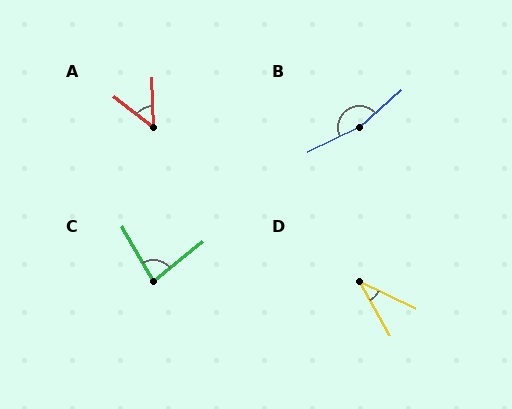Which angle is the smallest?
D, at approximately 35 degrees.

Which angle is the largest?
B, at approximately 165 degrees.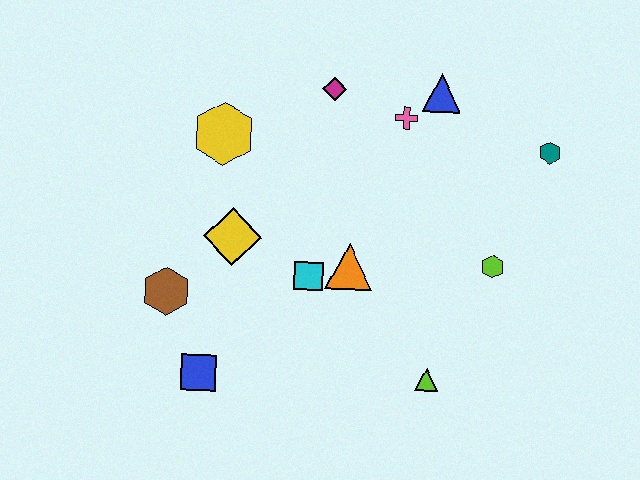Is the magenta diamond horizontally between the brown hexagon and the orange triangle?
Yes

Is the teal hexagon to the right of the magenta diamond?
Yes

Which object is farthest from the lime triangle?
The yellow hexagon is farthest from the lime triangle.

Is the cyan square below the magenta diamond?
Yes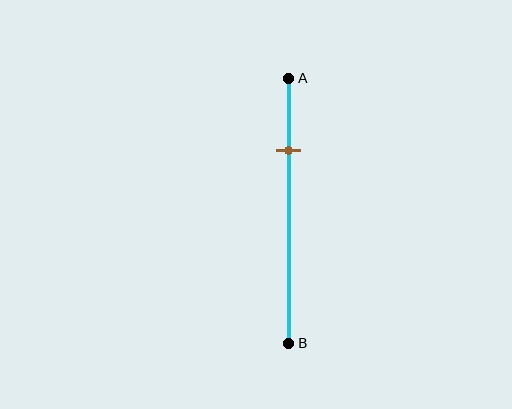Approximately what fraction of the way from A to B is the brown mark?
The brown mark is approximately 25% of the way from A to B.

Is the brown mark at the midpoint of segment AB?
No, the mark is at about 25% from A, not at the 50% midpoint.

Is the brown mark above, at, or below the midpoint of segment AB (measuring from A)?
The brown mark is above the midpoint of segment AB.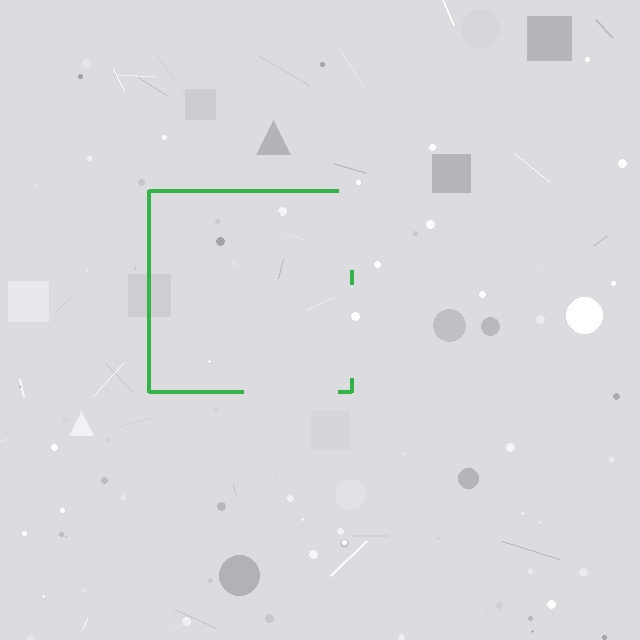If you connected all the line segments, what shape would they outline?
They would outline a square.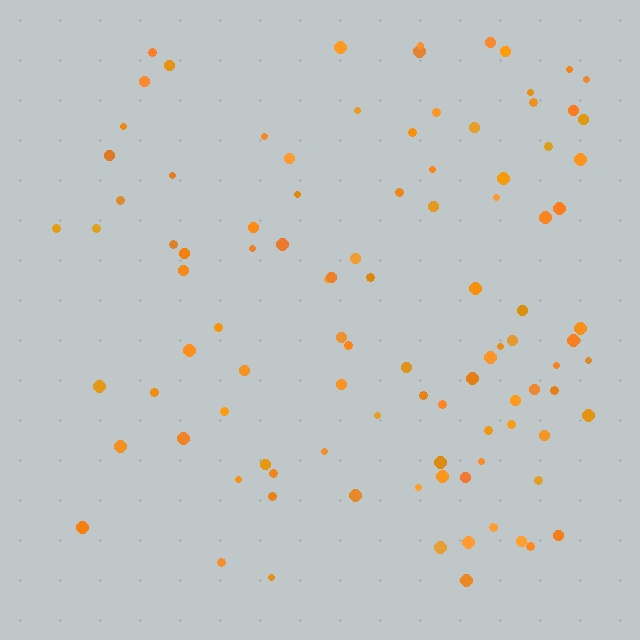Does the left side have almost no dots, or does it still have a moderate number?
Still a moderate number, just noticeably fewer than the right.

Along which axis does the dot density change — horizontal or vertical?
Horizontal.